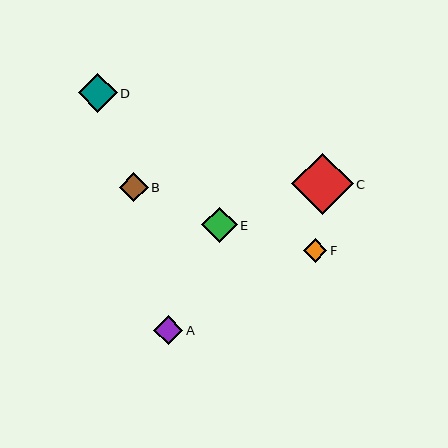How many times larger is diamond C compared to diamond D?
Diamond C is approximately 1.6 times the size of diamond D.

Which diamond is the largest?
Diamond C is the largest with a size of approximately 61 pixels.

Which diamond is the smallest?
Diamond F is the smallest with a size of approximately 24 pixels.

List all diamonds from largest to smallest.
From largest to smallest: C, D, E, A, B, F.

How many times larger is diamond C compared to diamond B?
Diamond C is approximately 2.1 times the size of diamond B.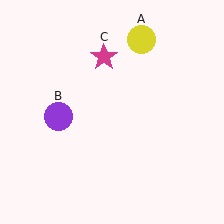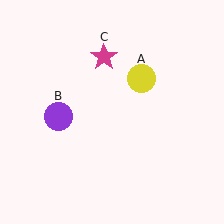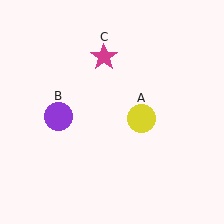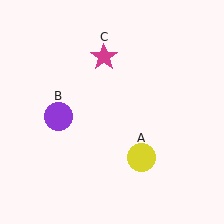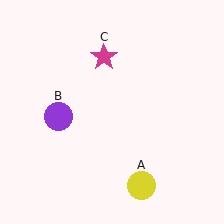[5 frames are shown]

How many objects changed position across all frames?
1 object changed position: yellow circle (object A).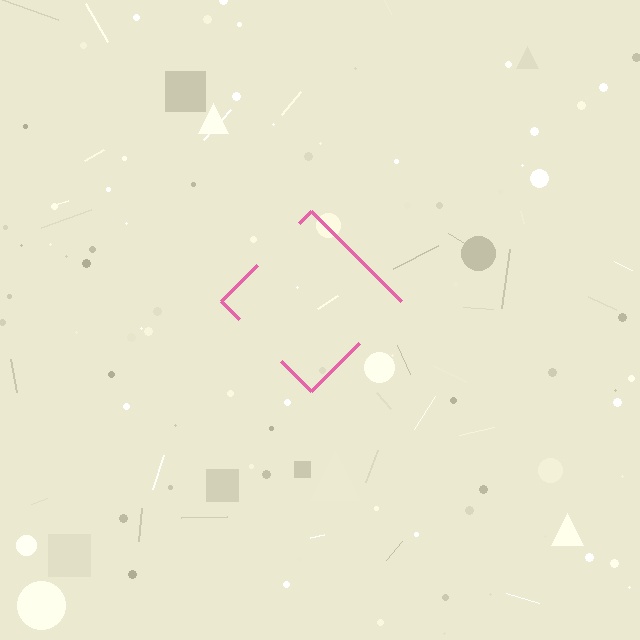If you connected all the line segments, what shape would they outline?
They would outline a diamond.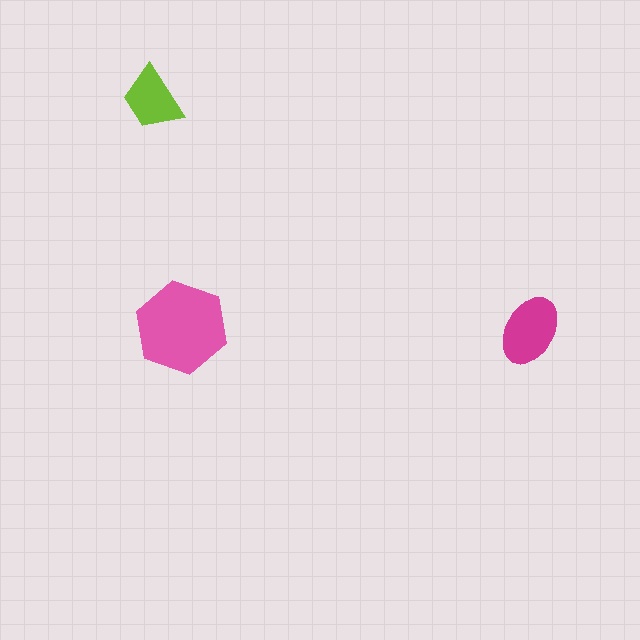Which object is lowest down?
The magenta ellipse is bottommost.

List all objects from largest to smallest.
The pink hexagon, the magenta ellipse, the lime trapezoid.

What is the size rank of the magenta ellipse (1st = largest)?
2nd.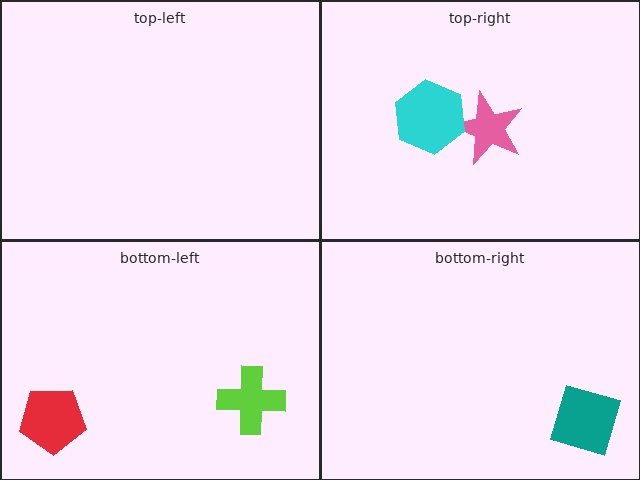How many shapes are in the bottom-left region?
2.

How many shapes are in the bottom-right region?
1.